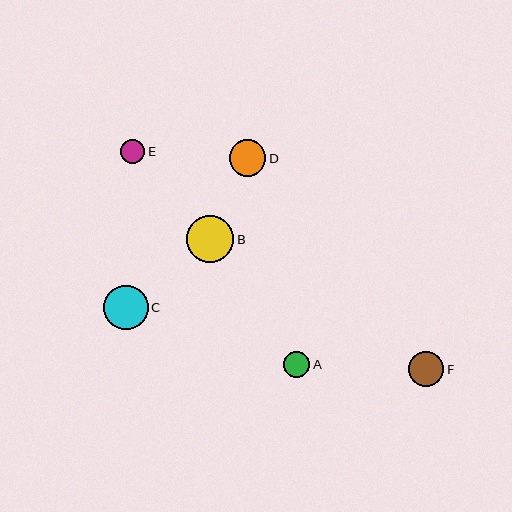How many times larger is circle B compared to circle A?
Circle B is approximately 1.8 times the size of circle A.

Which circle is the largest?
Circle B is the largest with a size of approximately 47 pixels.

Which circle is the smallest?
Circle E is the smallest with a size of approximately 24 pixels.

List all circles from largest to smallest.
From largest to smallest: B, C, D, F, A, E.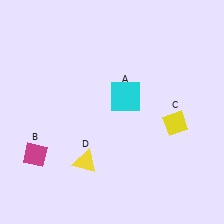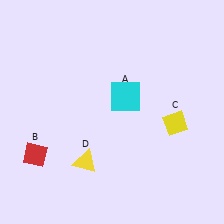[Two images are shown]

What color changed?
The diamond (B) changed from magenta in Image 1 to red in Image 2.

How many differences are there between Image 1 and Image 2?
There is 1 difference between the two images.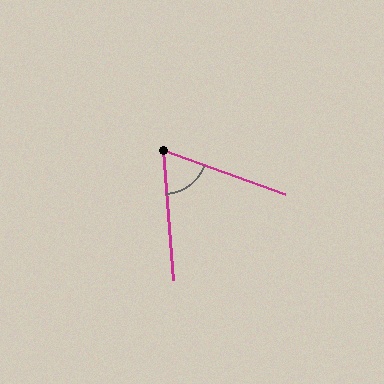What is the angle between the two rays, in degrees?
Approximately 66 degrees.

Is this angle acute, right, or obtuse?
It is acute.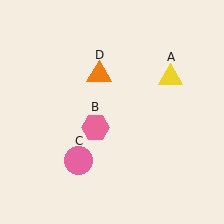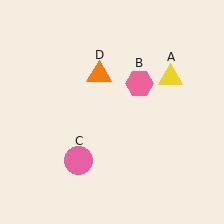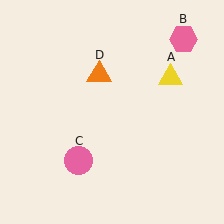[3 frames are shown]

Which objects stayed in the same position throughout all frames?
Yellow triangle (object A) and pink circle (object C) and orange triangle (object D) remained stationary.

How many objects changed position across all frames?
1 object changed position: pink hexagon (object B).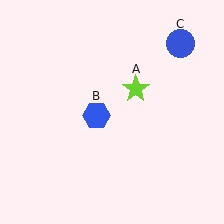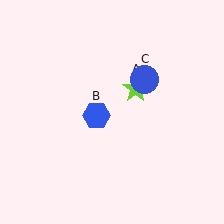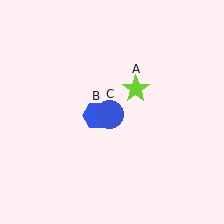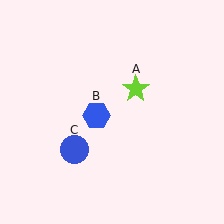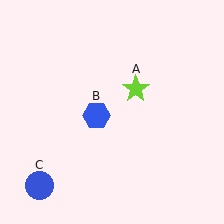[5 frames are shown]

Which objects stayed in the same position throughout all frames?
Lime star (object A) and blue hexagon (object B) remained stationary.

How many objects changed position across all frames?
1 object changed position: blue circle (object C).